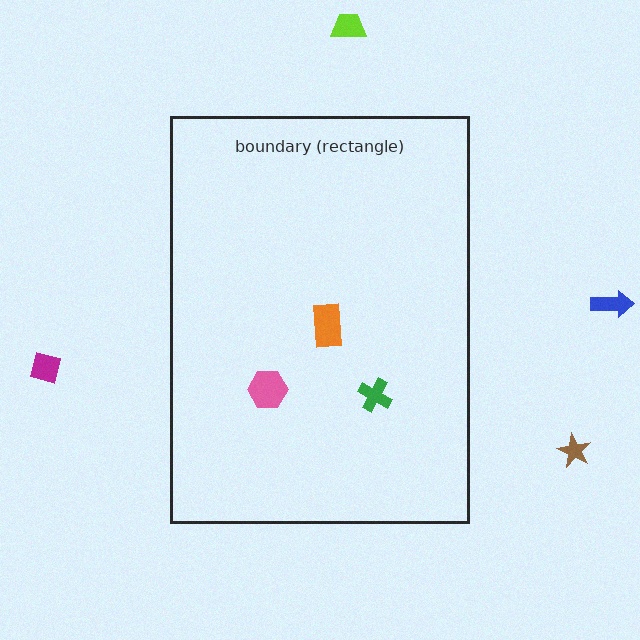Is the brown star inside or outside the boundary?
Outside.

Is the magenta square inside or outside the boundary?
Outside.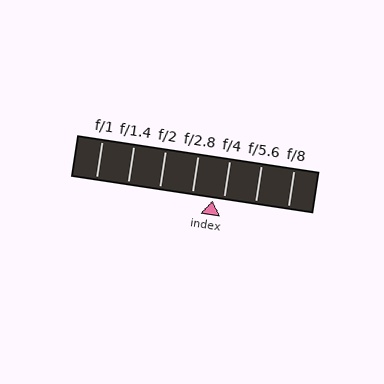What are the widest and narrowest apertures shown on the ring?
The widest aperture shown is f/1 and the narrowest is f/8.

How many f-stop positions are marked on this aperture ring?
There are 7 f-stop positions marked.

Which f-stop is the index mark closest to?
The index mark is closest to f/4.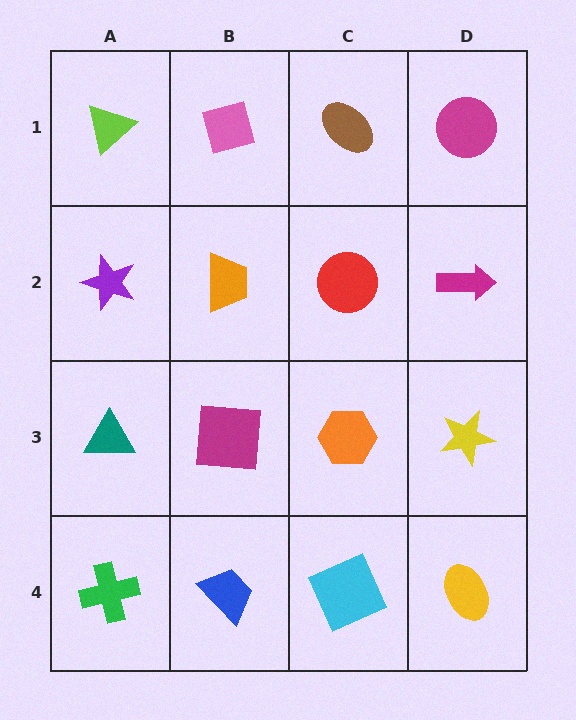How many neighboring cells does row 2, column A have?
3.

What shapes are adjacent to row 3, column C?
A red circle (row 2, column C), a cyan square (row 4, column C), a magenta square (row 3, column B), a yellow star (row 3, column D).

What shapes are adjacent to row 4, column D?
A yellow star (row 3, column D), a cyan square (row 4, column C).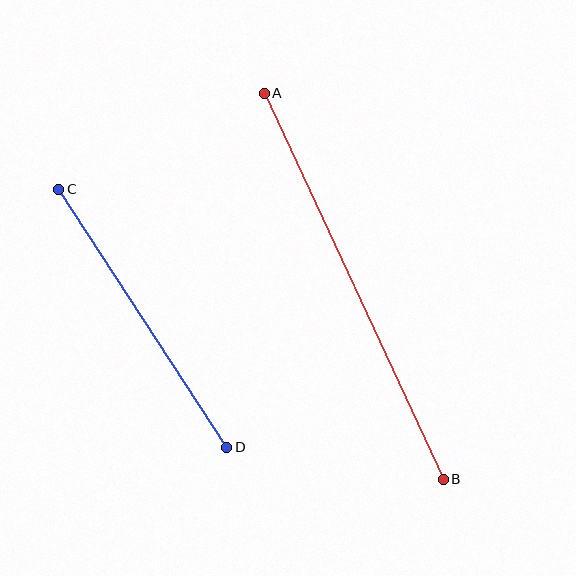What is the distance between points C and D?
The distance is approximately 308 pixels.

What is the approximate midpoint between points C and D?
The midpoint is at approximately (143, 318) pixels.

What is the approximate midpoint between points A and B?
The midpoint is at approximately (354, 286) pixels.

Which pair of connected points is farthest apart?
Points A and B are farthest apart.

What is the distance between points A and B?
The distance is approximately 426 pixels.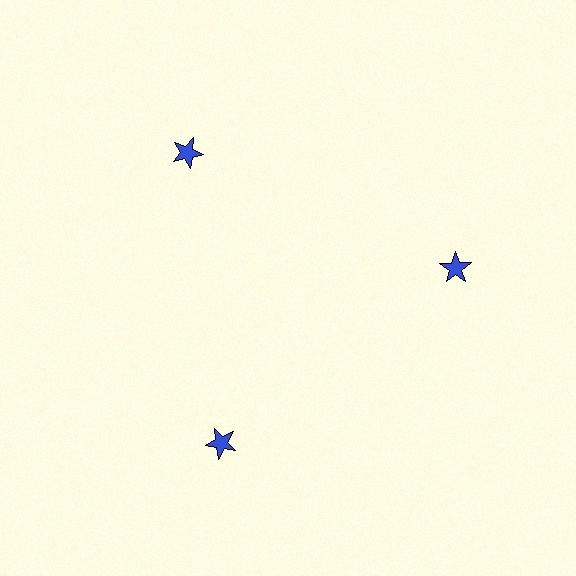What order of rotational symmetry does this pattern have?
This pattern has 3-fold rotational symmetry.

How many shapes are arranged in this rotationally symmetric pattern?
There are 3 shapes, arranged in 3 groups of 1.